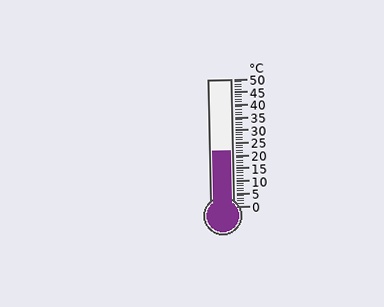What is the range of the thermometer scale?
The thermometer scale ranges from 0°C to 50°C.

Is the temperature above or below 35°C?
The temperature is below 35°C.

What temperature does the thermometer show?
The thermometer shows approximately 22°C.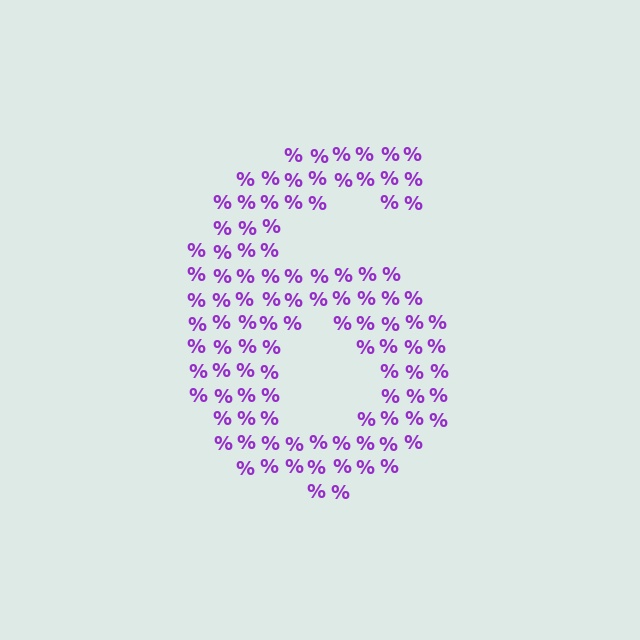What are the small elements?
The small elements are percent signs.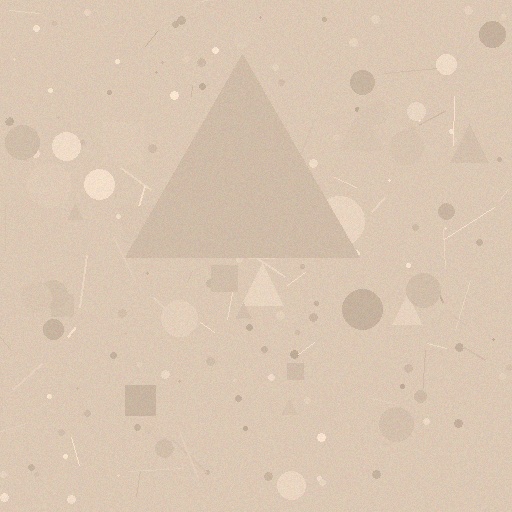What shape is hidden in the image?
A triangle is hidden in the image.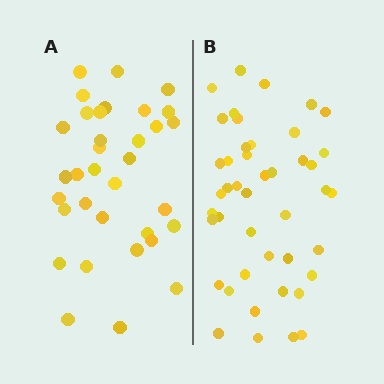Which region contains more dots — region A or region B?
Region B (the right region) has more dots.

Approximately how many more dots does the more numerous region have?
Region B has roughly 10 or so more dots than region A.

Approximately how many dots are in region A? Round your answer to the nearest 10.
About 30 dots. (The exact count is 34, which rounds to 30.)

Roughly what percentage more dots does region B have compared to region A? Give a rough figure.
About 30% more.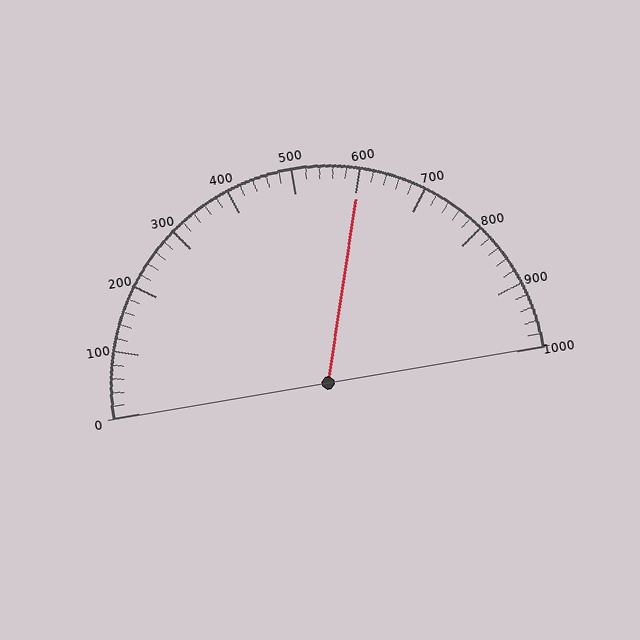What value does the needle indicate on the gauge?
The needle indicates approximately 600.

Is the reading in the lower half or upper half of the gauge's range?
The reading is in the upper half of the range (0 to 1000).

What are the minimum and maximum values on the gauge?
The gauge ranges from 0 to 1000.